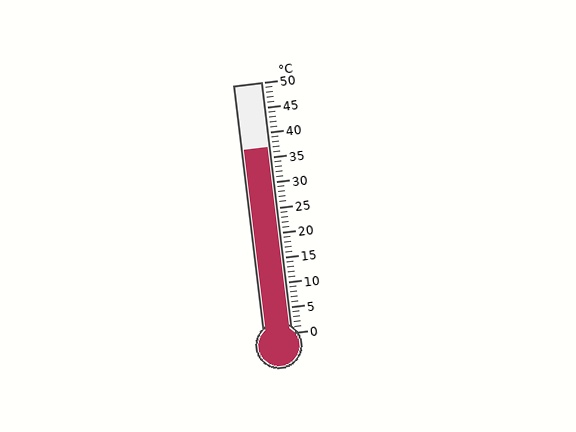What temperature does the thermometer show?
The thermometer shows approximately 37°C.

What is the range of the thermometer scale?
The thermometer scale ranges from 0°C to 50°C.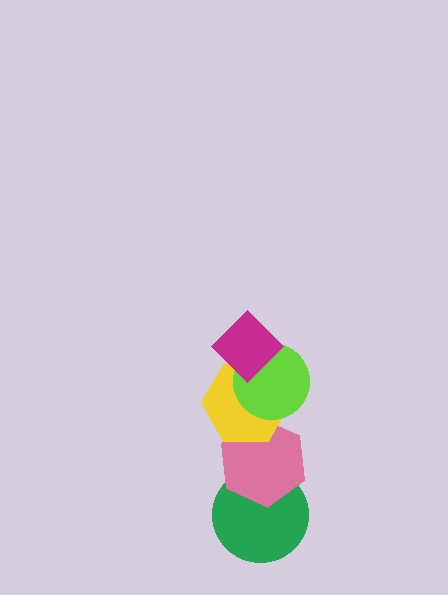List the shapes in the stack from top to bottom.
From top to bottom: the magenta diamond, the lime circle, the yellow hexagon, the pink hexagon, the green circle.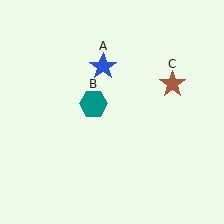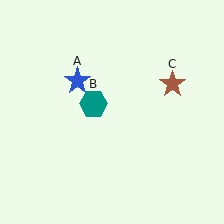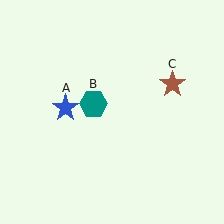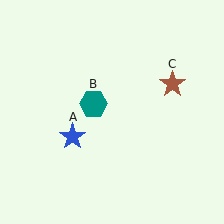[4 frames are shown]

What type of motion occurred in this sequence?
The blue star (object A) rotated counterclockwise around the center of the scene.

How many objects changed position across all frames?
1 object changed position: blue star (object A).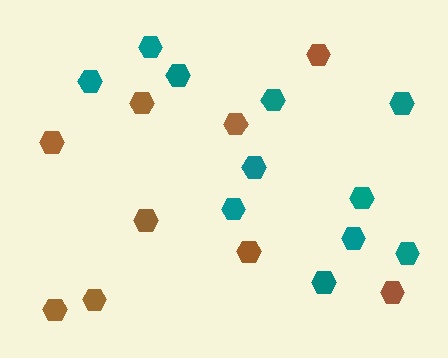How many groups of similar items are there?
There are 2 groups: one group of brown hexagons (9) and one group of teal hexagons (11).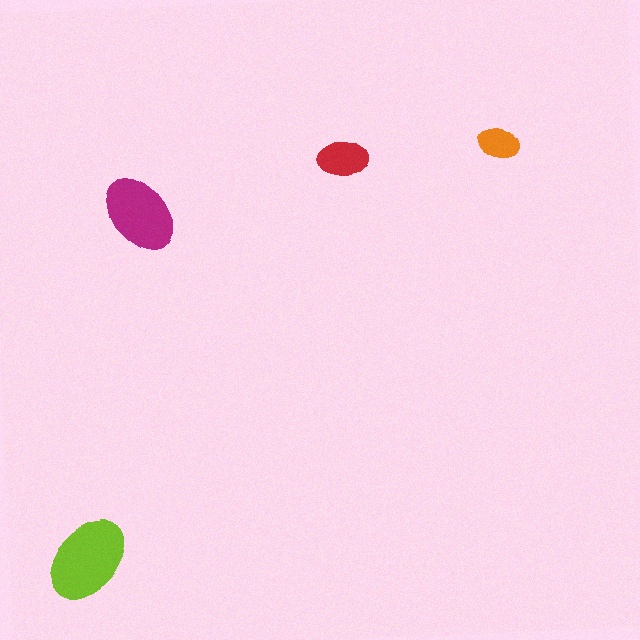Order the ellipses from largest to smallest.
the lime one, the magenta one, the red one, the orange one.